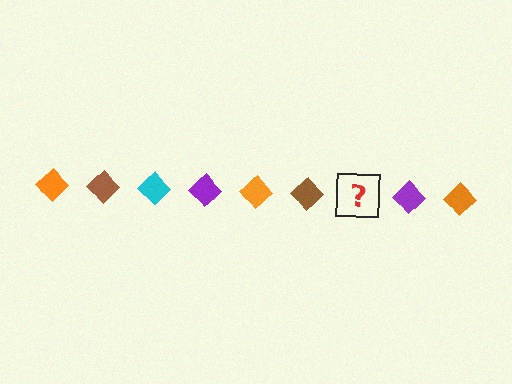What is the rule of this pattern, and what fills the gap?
The rule is that the pattern cycles through orange, brown, cyan, purple diamonds. The gap should be filled with a cyan diamond.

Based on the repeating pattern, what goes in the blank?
The blank should be a cyan diamond.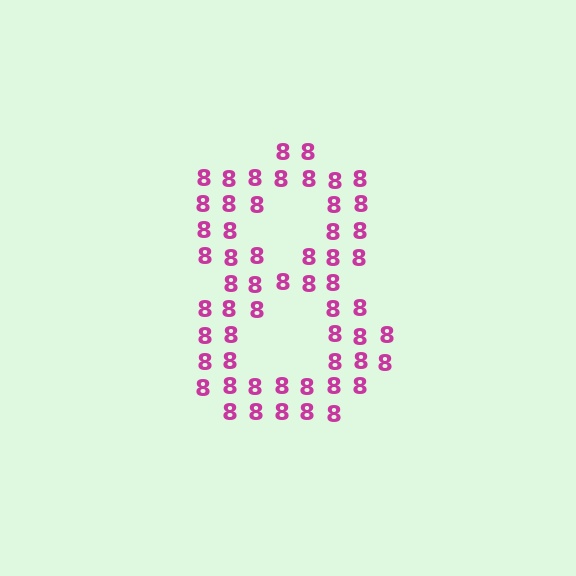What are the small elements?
The small elements are digit 8's.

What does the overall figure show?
The overall figure shows the digit 8.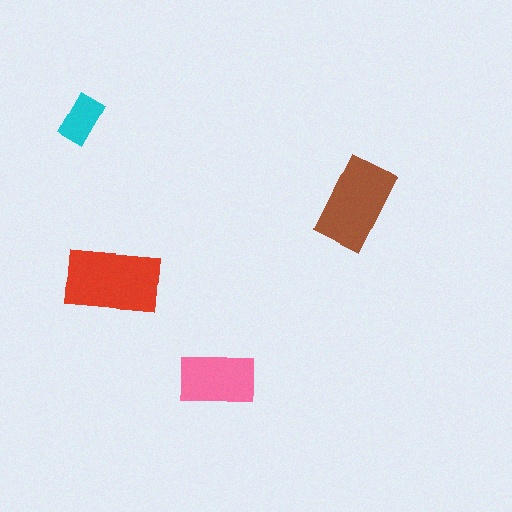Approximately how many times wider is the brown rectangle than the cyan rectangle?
About 2 times wider.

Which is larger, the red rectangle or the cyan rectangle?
The red one.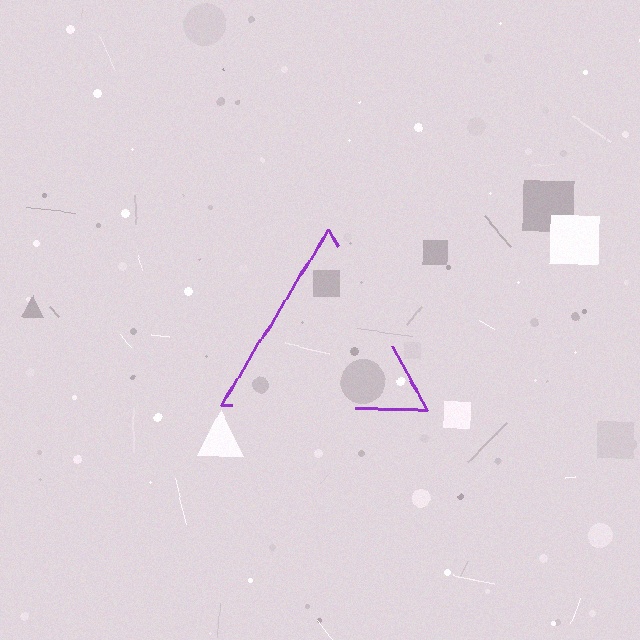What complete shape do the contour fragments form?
The contour fragments form a triangle.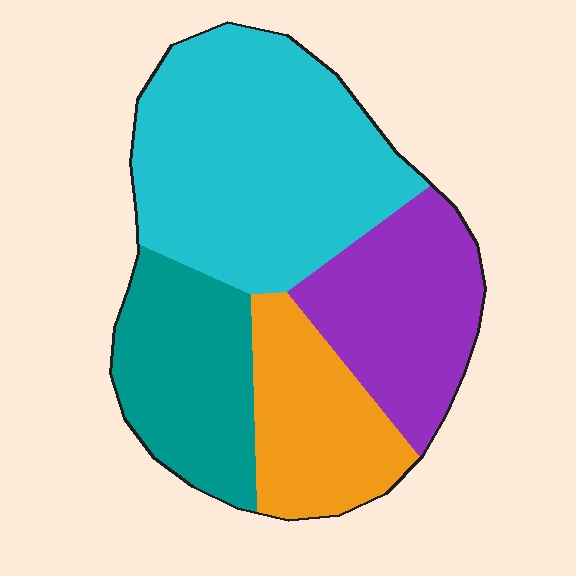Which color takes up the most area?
Cyan, at roughly 40%.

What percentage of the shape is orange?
Orange takes up about one sixth (1/6) of the shape.